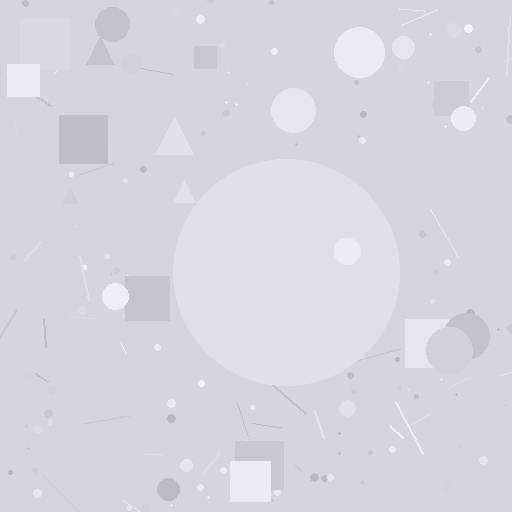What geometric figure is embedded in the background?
A circle is embedded in the background.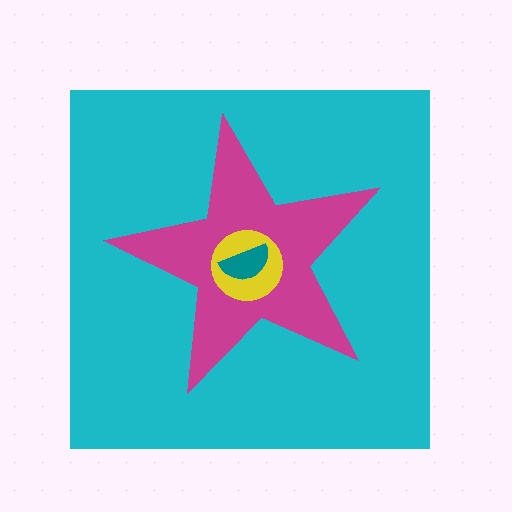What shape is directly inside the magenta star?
The yellow circle.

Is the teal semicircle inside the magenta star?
Yes.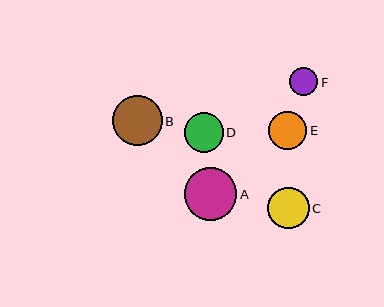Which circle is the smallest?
Circle F is the smallest with a size of approximately 29 pixels.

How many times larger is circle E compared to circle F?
Circle E is approximately 1.3 times the size of circle F.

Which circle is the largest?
Circle A is the largest with a size of approximately 53 pixels.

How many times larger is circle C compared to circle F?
Circle C is approximately 1.4 times the size of circle F.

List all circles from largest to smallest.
From largest to smallest: A, B, C, D, E, F.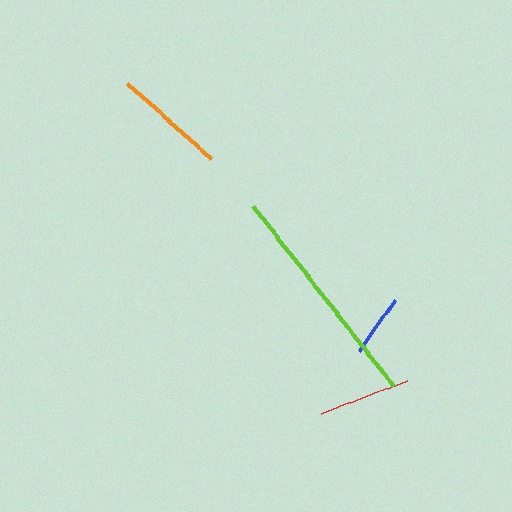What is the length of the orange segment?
The orange segment is approximately 112 pixels long.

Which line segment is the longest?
The lime line is the longest at approximately 228 pixels.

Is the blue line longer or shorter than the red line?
The red line is longer than the blue line.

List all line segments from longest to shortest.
From longest to shortest: lime, orange, red, blue.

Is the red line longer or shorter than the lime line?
The lime line is longer than the red line.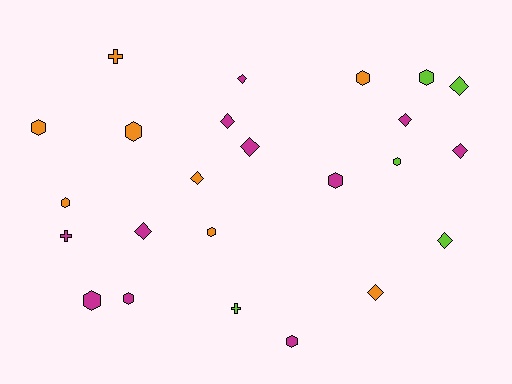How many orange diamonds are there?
There are 2 orange diamonds.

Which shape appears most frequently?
Hexagon, with 11 objects.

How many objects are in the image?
There are 24 objects.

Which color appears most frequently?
Magenta, with 11 objects.